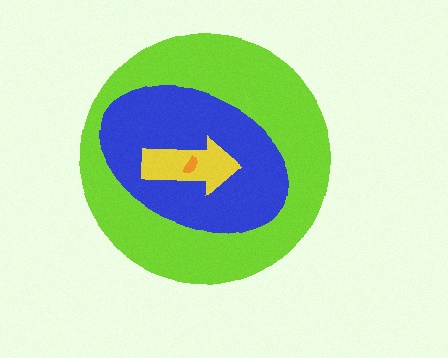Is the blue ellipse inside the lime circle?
Yes.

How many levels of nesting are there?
4.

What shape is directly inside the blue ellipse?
The yellow arrow.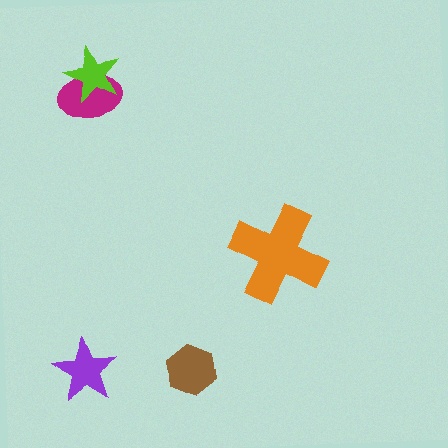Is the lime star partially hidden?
No, no other shape covers it.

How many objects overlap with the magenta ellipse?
1 object overlaps with the magenta ellipse.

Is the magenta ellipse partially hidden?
Yes, it is partially covered by another shape.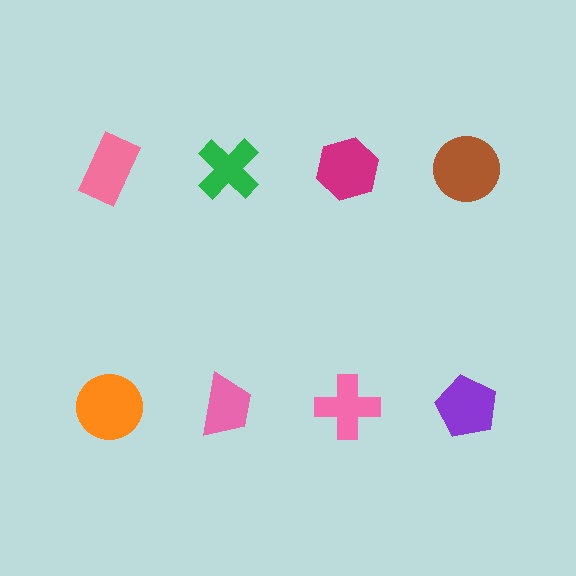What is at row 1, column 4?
A brown circle.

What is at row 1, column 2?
A green cross.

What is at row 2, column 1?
An orange circle.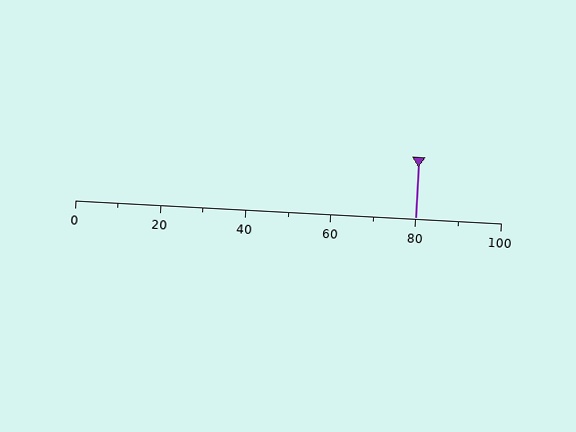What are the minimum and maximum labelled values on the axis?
The axis runs from 0 to 100.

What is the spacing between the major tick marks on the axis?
The major ticks are spaced 20 apart.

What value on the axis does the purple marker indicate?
The marker indicates approximately 80.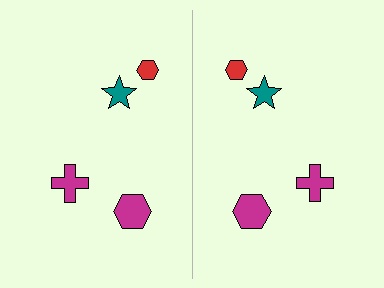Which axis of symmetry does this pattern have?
The pattern has a vertical axis of symmetry running through the center of the image.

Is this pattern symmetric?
Yes, this pattern has bilateral (reflection) symmetry.